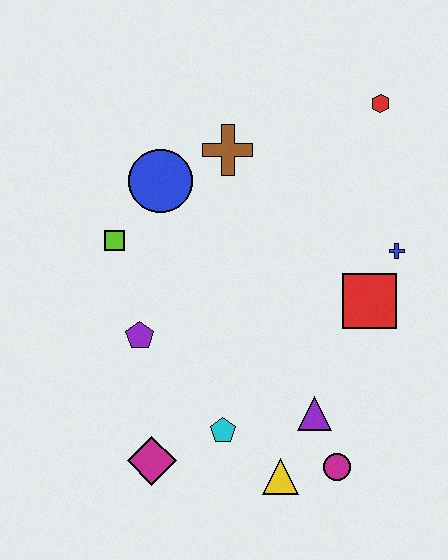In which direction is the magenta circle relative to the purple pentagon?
The magenta circle is to the right of the purple pentagon.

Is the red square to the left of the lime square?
No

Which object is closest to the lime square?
The blue circle is closest to the lime square.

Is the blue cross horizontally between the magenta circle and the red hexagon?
No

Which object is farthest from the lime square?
The magenta circle is farthest from the lime square.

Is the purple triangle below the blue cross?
Yes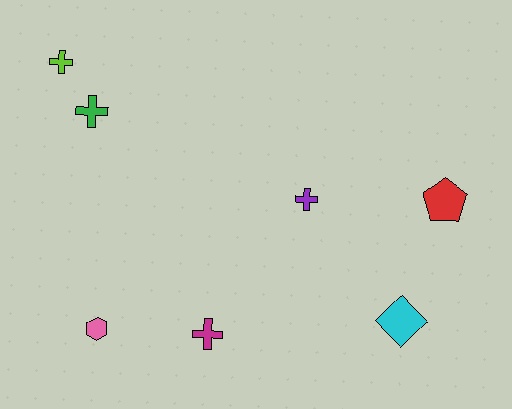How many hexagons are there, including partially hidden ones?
There is 1 hexagon.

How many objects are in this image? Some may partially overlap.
There are 7 objects.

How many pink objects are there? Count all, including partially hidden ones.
There is 1 pink object.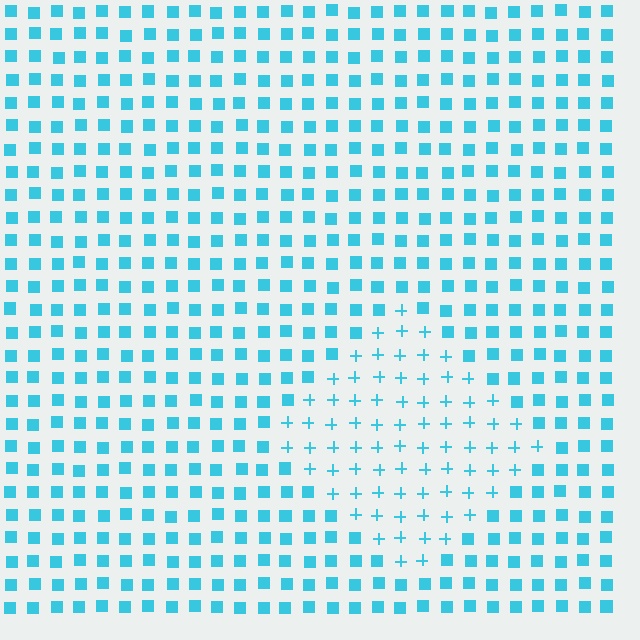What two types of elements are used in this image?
The image uses plus signs inside the diamond region and squares outside it.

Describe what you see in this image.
The image is filled with small cyan elements arranged in a uniform grid. A diamond-shaped region contains plus signs, while the surrounding area contains squares. The boundary is defined purely by the change in element shape.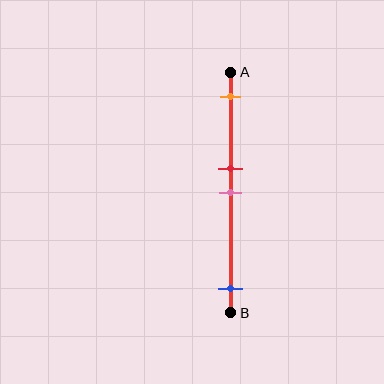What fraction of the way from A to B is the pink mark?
The pink mark is approximately 50% (0.5) of the way from A to B.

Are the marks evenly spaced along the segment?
No, the marks are not evenly spaced.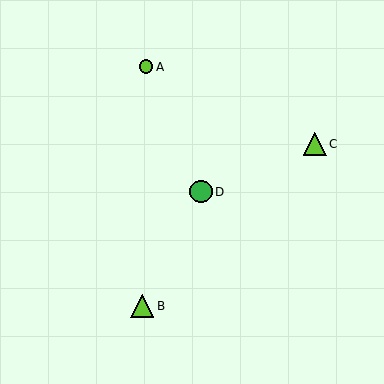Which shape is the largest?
The lime triangle (labeled C) is the largest.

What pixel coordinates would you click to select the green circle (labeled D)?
Click at (201, 192) to select the green circle D.